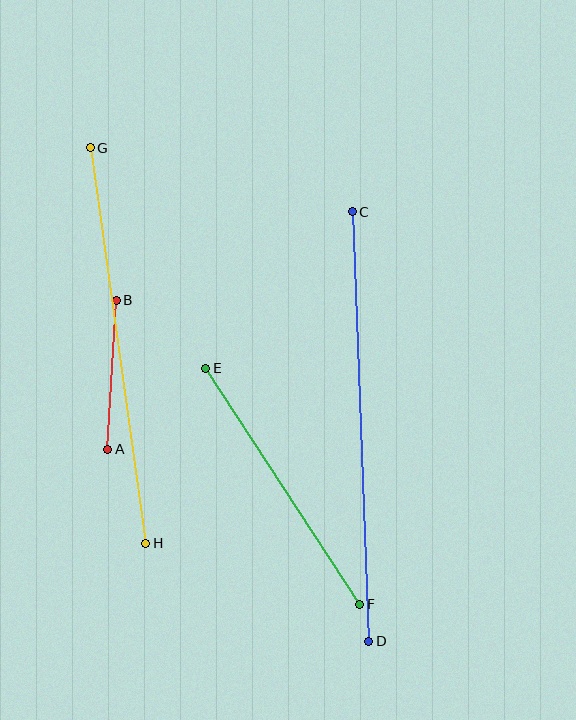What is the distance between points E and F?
The distance is approximately 282 pixels.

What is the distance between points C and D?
The distance is approximately 430 pixels.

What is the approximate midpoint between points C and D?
The midpoint is at approximately (360, 426) pixels.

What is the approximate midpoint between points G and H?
The midpoint is at approximately (118, 345) pixels.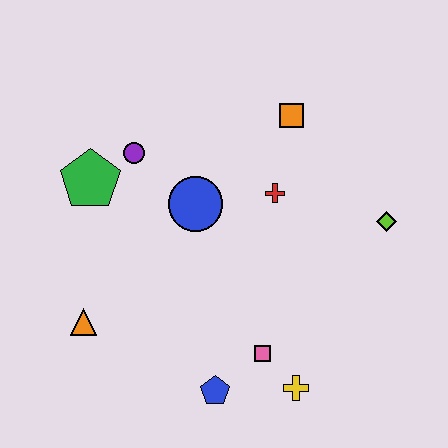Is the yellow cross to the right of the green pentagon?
Yes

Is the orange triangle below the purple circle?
Yes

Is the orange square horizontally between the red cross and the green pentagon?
No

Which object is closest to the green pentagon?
The purple circle is closest to the green pentagon.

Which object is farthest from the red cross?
The orange triangle is farthest from the red cross.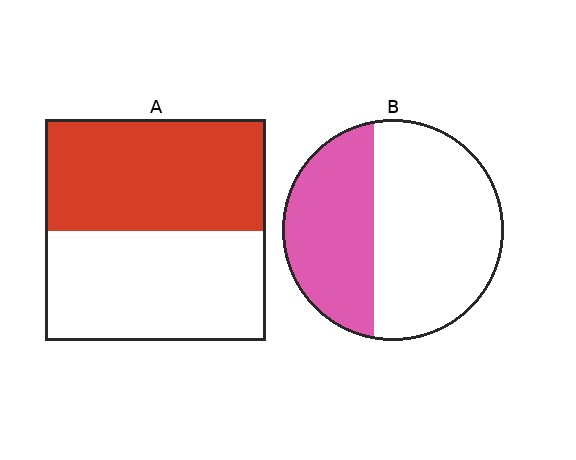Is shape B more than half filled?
No.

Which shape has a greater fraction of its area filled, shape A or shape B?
Shape A.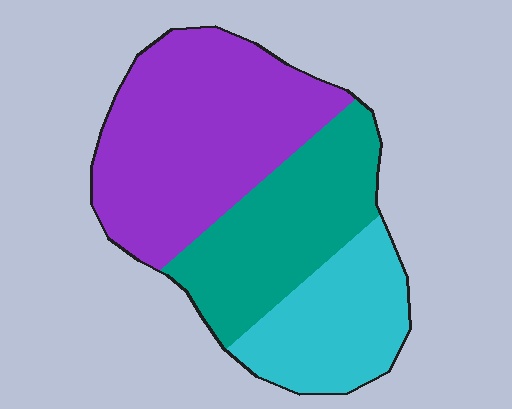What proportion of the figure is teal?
Teal covers about 30% of the figure.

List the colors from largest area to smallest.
From largest to smallest: purple, teal, cyan.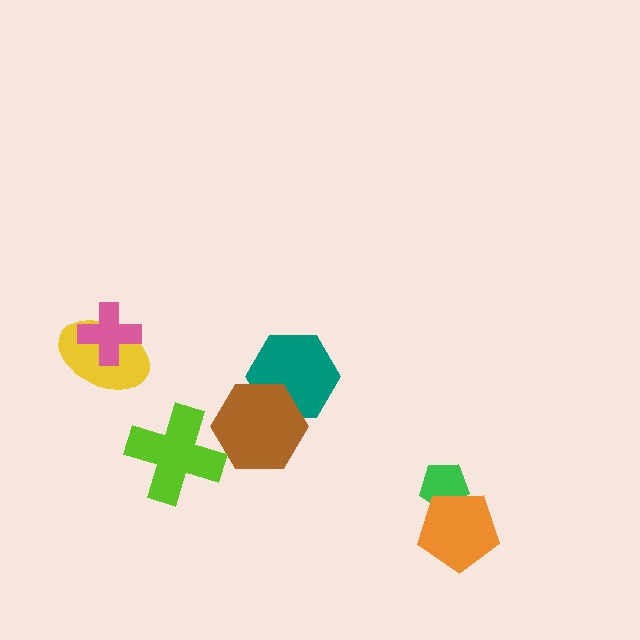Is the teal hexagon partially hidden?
Yes, it is partially covered by another shape.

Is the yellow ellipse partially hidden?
Yes, it is partially covered by another shape.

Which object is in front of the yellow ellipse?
The pink cross is in front of the yellow ellipse.